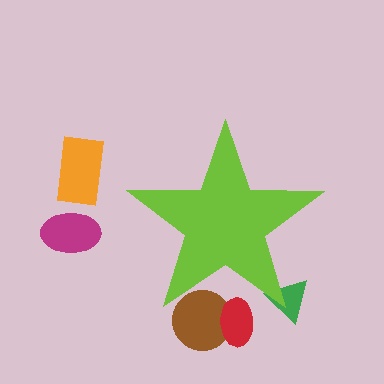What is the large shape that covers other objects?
A lime star.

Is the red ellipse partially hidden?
Yes, the red ellipse is partially hidden behind the lime star.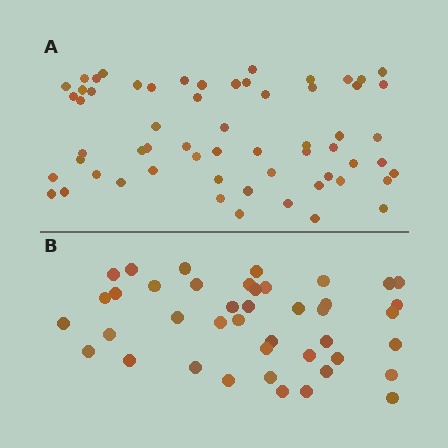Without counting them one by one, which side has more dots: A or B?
Region A (the top region) has more dots.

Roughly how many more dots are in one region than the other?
Region A has approximately 20 more dots than region B.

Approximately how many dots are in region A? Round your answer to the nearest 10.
About 60 dots.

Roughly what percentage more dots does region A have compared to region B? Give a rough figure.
About 45% more.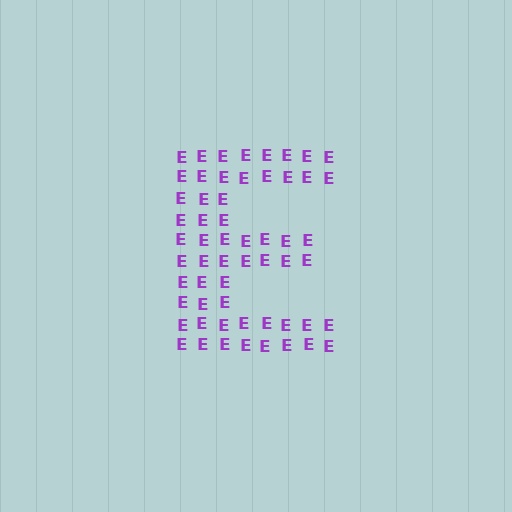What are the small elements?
The small elements are letter E's.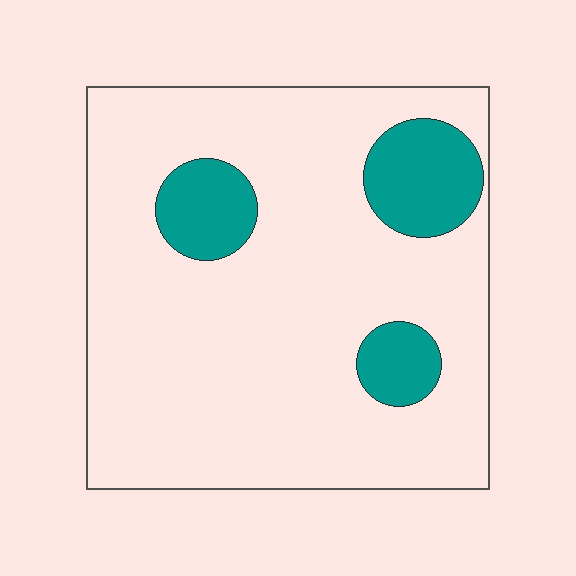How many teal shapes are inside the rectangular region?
3.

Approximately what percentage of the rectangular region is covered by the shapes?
Approximately 15%.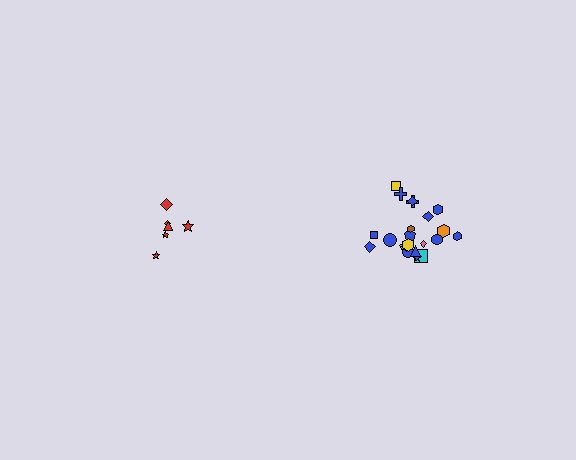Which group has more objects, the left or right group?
The right group.